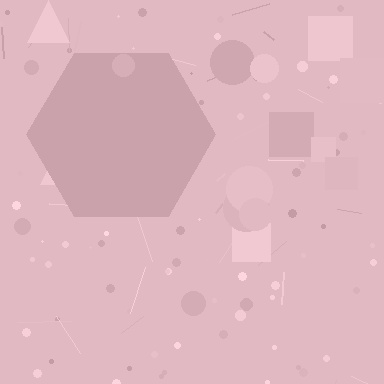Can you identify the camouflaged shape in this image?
The camouflaged shape is a hexagon.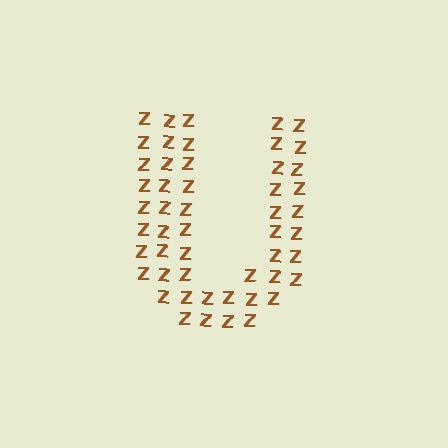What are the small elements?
The small elements are letter Z's.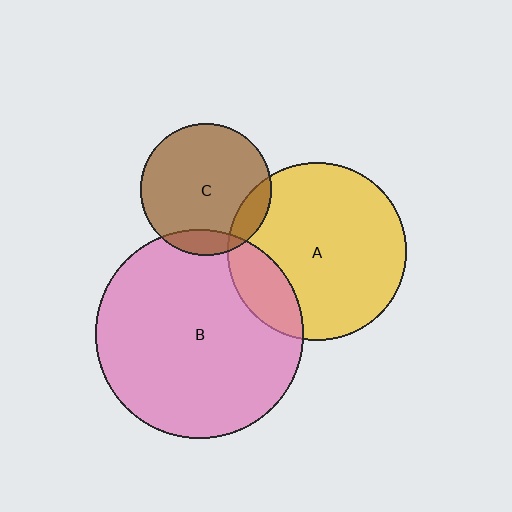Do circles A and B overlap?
Yes.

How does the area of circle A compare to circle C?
Approximately 1.8 times.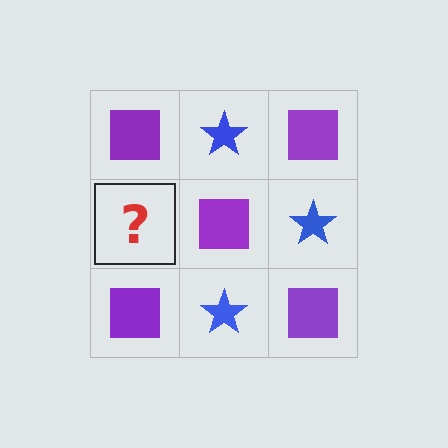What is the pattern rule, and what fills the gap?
The rule is that it alternates purple square and blue star in a checkerboard pattern. The gap should be filled with a blue star.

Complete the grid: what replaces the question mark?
The question mark should be replaced with a blue star.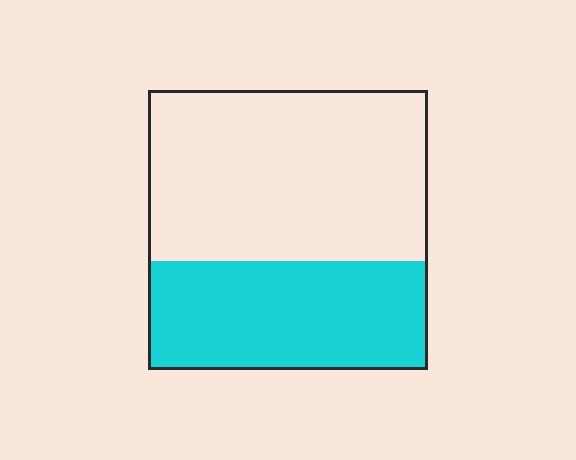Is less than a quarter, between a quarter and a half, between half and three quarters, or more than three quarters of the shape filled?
Between a quarter and a half.